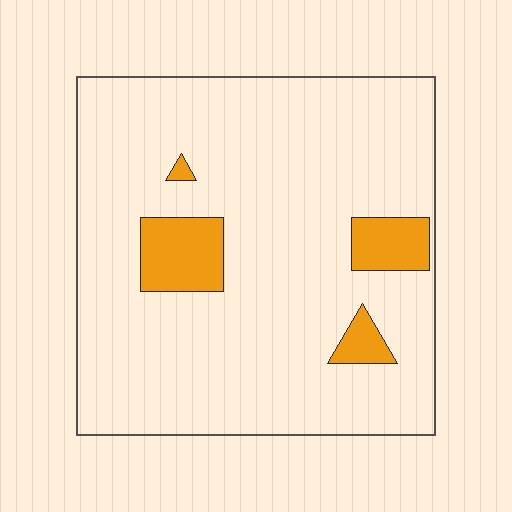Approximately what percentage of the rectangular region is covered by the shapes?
Approximately 10%.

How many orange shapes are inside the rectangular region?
4.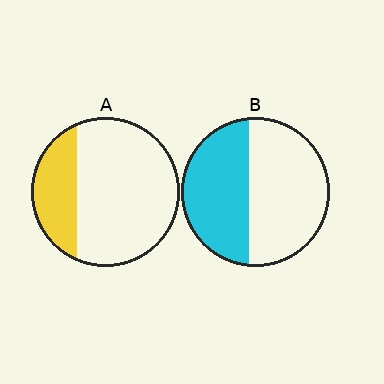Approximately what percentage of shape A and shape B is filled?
A is approximately 25% and B is approximately 45%.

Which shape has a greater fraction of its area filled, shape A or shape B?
Shape B.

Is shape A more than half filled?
No.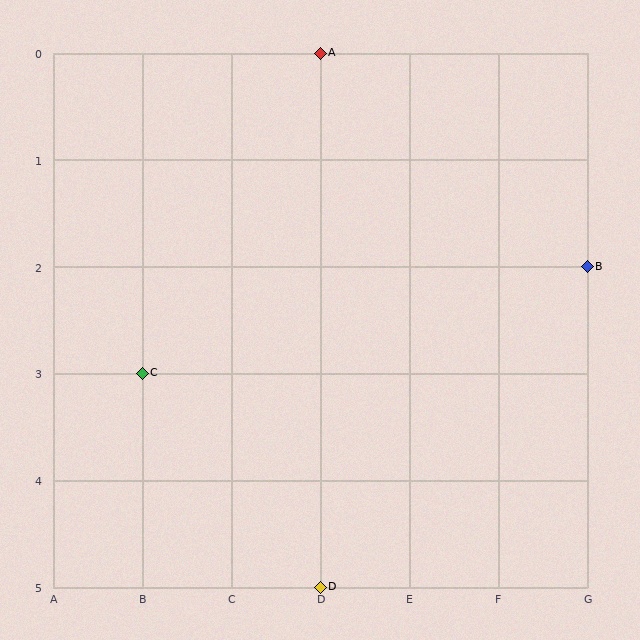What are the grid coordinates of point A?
Point A is at grid coordinates (D, 0).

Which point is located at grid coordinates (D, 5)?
Point D is at (D, 5).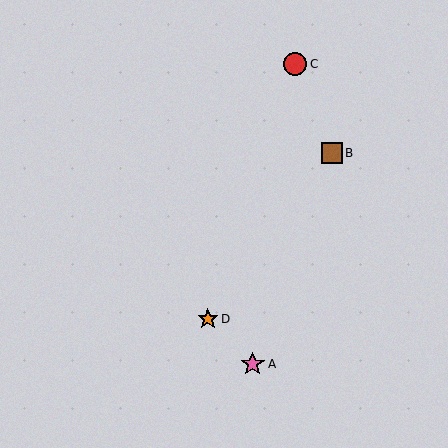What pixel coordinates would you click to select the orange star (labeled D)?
Click at (208, 319) to select the orange star D.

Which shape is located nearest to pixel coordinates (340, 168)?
The brown square (labeled B) at (332, 153) is nearest to that location.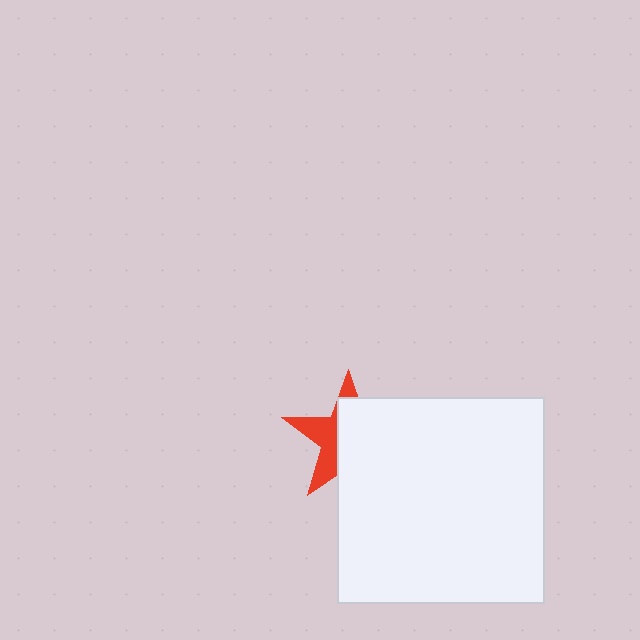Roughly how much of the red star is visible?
A small part of it is visible (roughly 39%).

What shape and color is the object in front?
The object in front is a white square.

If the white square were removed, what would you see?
You would see the complete red star.